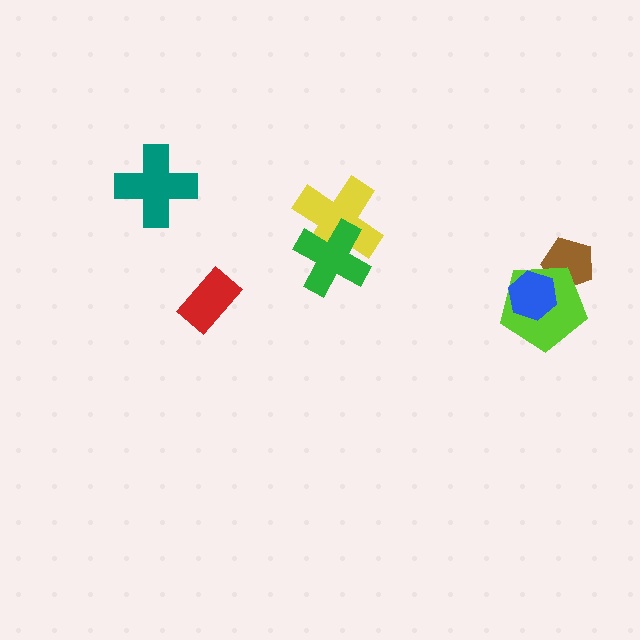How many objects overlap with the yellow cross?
1 object overlaps with the yellow cross.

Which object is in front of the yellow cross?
The green cross is in front of the yellow cross.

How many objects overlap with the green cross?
1 object overlaps with the green cross.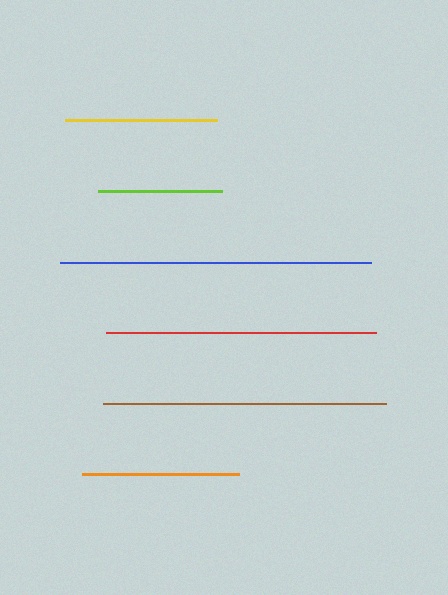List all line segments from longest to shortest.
From longest to shortest: blue, brown, red, orange, yellow, lime.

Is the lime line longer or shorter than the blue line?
The blue line is longer than the lime line.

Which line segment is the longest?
The blue line is the longest at approximately 312 pixels.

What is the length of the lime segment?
The lime segment is approximately 125 pixels long.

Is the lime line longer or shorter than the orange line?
The orange line is longer than the lime line.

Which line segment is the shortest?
The lime line is the shortest at approximately 125 pixels.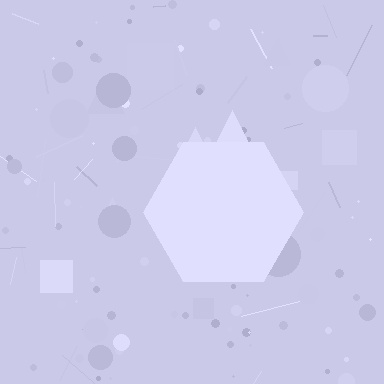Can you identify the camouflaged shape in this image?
The camouflaged shape is a hexagon.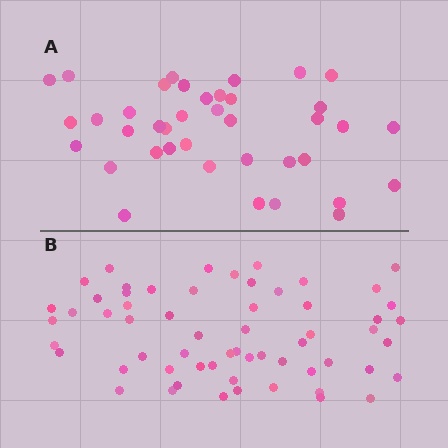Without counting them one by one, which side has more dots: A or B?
Region B (the bottom region) has more dots.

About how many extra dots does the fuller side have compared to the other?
Region B has approximately 20 more dots than region A.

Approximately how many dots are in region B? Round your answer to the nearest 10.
About 60 dots.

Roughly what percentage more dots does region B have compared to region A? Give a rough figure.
About 55% more.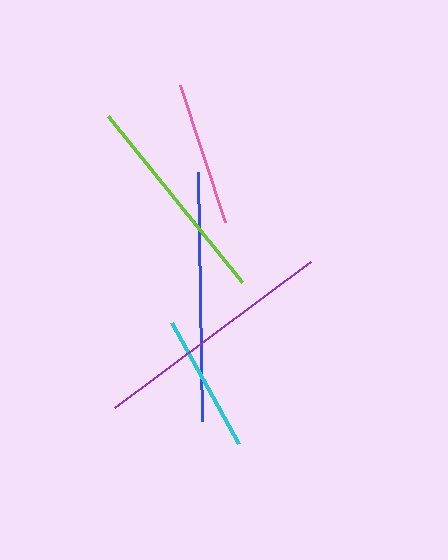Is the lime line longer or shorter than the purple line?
The purple line is longer than the lime line.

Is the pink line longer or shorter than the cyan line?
The pink line is longer than the cyan line.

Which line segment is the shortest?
The cyan line is the shortest at approximately 139 pixels.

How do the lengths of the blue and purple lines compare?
The blue and purple lines are approximately the same length.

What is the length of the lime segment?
The lime segment is approximately 214 pixels long.